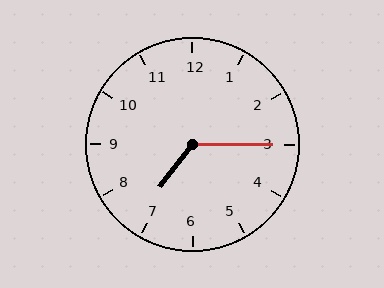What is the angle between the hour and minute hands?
Approximately 128 degrees.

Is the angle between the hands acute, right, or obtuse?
It is obtuse.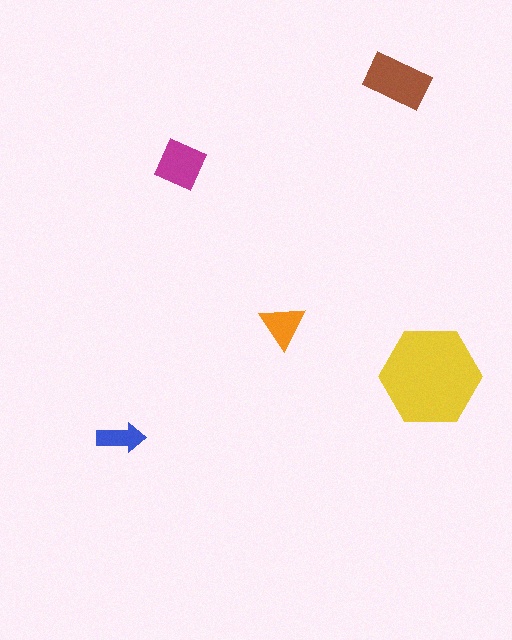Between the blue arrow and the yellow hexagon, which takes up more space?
The yellow hexagon.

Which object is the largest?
The yellow hexagon.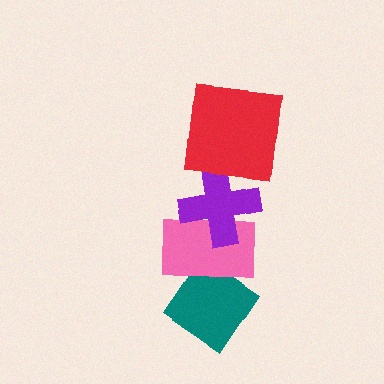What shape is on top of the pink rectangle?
The purple cross is on top of the pink rectangle.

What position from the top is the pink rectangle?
The pink rectangle is 3rd from the top.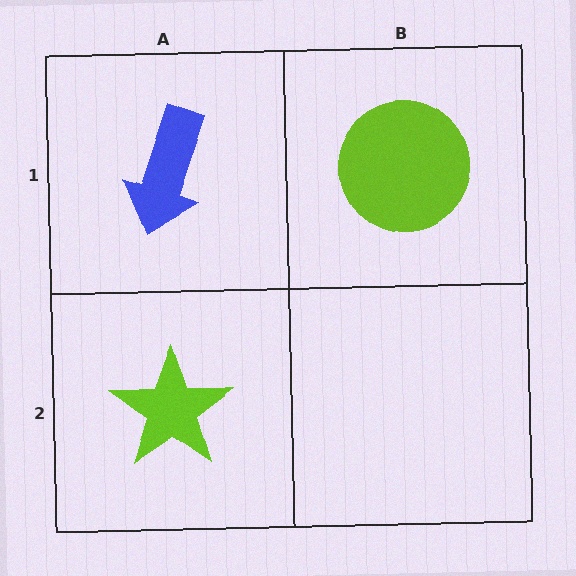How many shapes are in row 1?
2 shapes.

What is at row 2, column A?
A lime star.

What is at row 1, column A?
A blue arrow.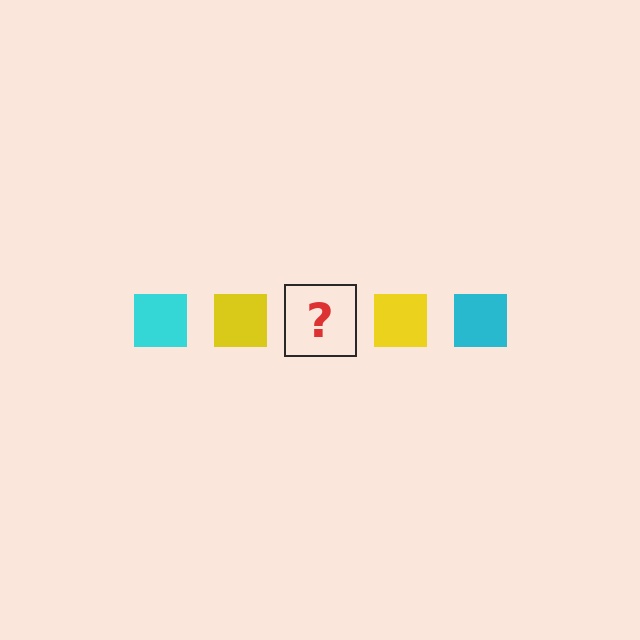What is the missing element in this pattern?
The missing element is a cyan square.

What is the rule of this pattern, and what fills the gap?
The rule is that the pattern cycles through cyan, yellow squares. The gap should be filled with a cyan square.